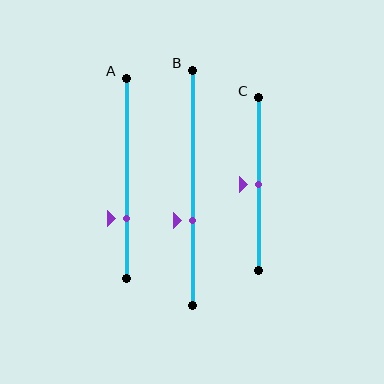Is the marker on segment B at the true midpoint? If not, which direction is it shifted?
No, the marker on segment B is shifted downward by about 14% of the segment length.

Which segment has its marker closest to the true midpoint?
Segment C has its marker closest to the true midpoint.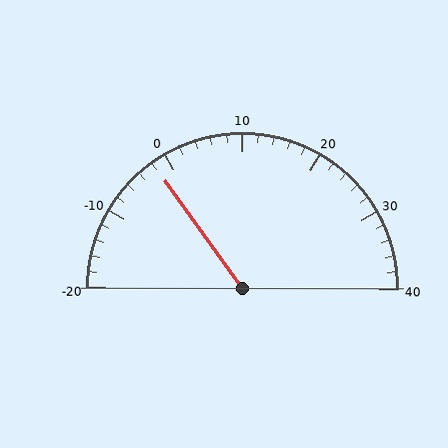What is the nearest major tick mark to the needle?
The nearest major tick mark is 0.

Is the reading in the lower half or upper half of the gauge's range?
The reading is in the lower half of the range (-20 to 40).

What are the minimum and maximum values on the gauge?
The gauge ranges from -20 to 40.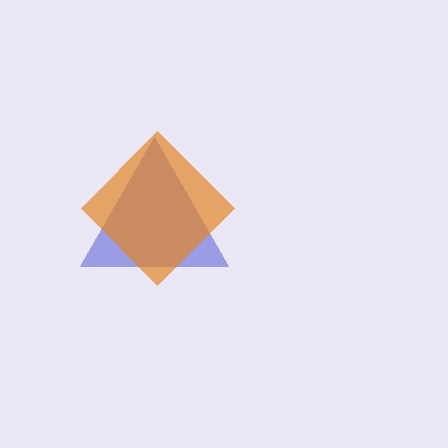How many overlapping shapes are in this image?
There are 2 overlapping shapes in the image.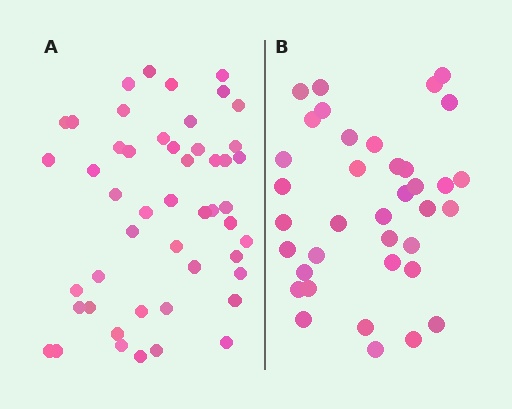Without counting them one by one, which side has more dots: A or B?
Region A (the left region) has more dots.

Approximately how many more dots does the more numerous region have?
Region A has roughly 12 or so more dots than region B.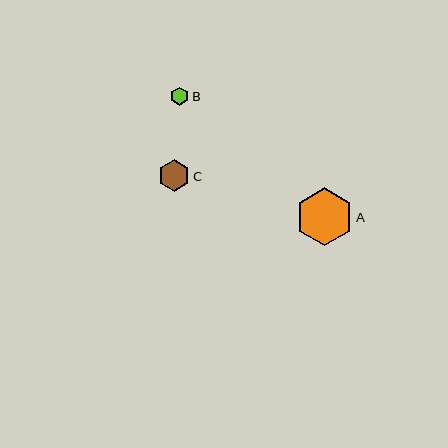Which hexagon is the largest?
Hexagon A is the largest with a size of approximately 58 pixels.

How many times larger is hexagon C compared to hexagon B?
Hexagon C is approximately 1.7 times the size of hexagon B.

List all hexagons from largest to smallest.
From largest to smallest: A, C, B.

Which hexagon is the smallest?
Hexagon B is the smallest with a size of approximately 18 pixels.